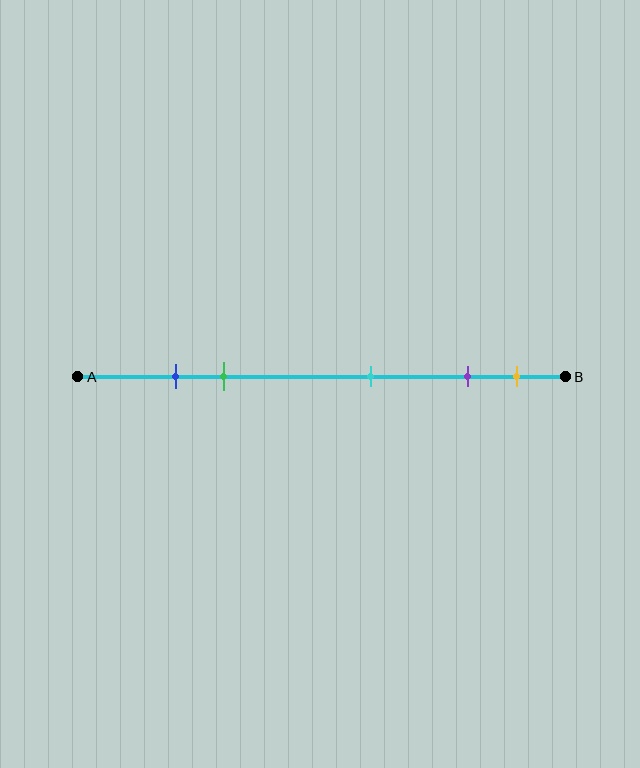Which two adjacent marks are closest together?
The blue and green marks are the closest adjacent pair.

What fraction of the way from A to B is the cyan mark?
The cyan mark is approximately 60% (0.6) of the way from A to B.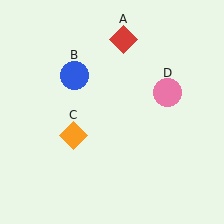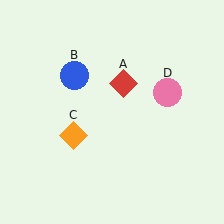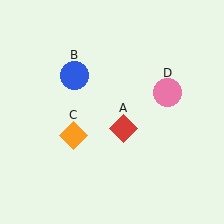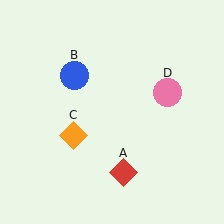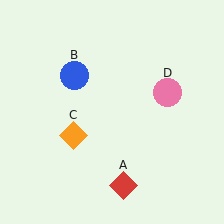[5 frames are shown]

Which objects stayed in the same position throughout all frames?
Blue circle (object B) and orange diamond (object C) and pink circle (object D) remained stationary.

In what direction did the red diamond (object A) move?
The red diamond (object A) moved down.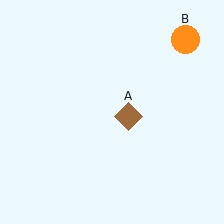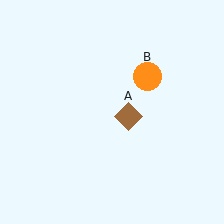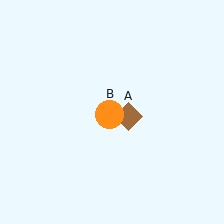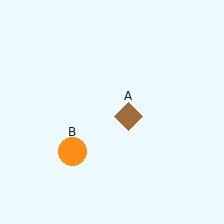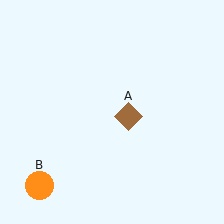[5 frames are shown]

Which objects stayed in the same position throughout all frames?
Brown diamond (object A) remained stationary.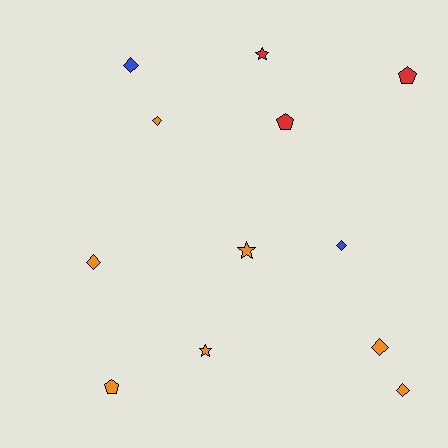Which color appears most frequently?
Orange, with 7 objects.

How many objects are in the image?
There are 12 objects.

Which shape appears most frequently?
Diamond, with 6 objects.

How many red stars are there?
There is 1 red star.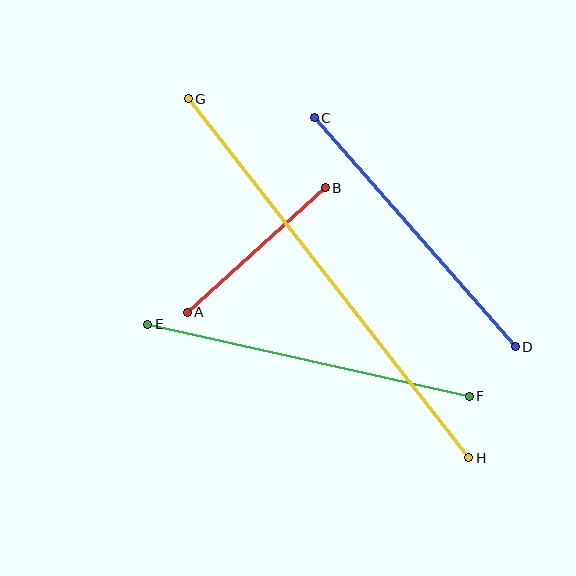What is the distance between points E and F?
The distance is approximately 330 pixels.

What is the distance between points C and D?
The distance is approximately 305 pixels.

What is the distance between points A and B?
The distance is approximately 186 pixels.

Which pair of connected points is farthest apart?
Points G and H are farthest apart.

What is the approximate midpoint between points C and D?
The midpoint is at approximately (415, 232) pixels.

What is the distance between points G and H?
The distance is approximately 456 pixels.